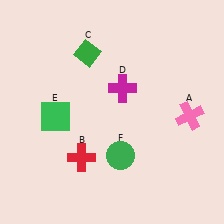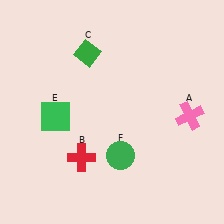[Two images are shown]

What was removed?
The magenta cross (D) was removed in Image 2.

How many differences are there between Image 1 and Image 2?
There is 1 difference between the two images.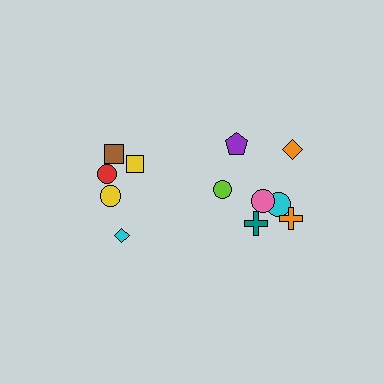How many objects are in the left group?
There are 5 objects.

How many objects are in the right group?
There are 7 objects.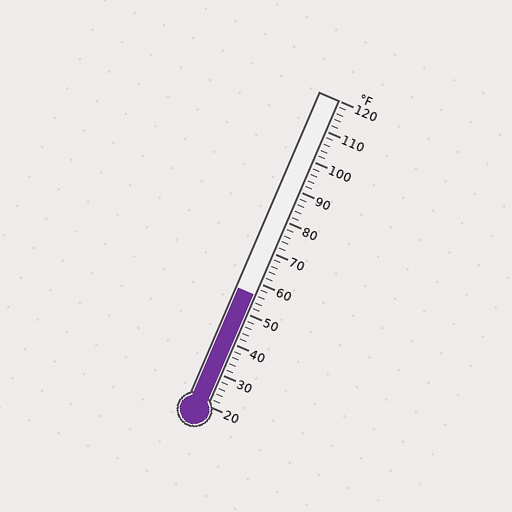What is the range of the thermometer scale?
The thermometer scale ranges from 20°F to 120°F.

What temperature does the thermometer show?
The thermometer shows approximately 56°F.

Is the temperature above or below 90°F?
The temperature is below 90°F.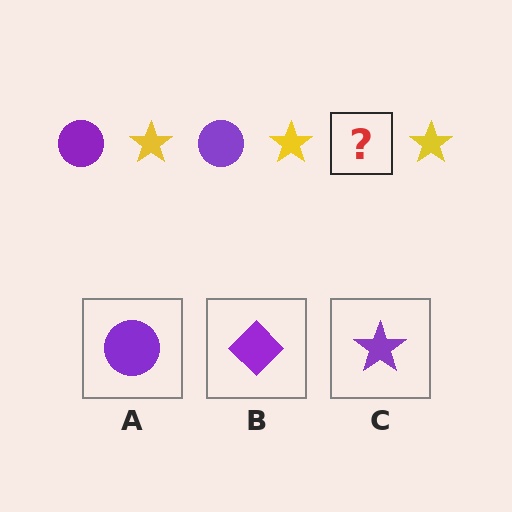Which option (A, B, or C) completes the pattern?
A.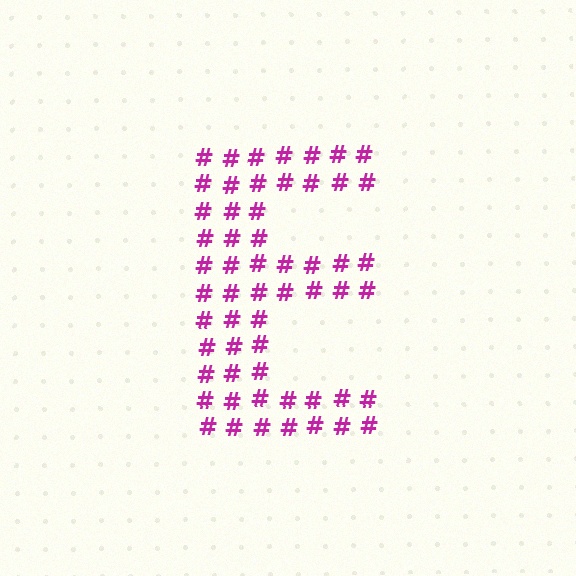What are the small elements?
The small elements are hash symbols.